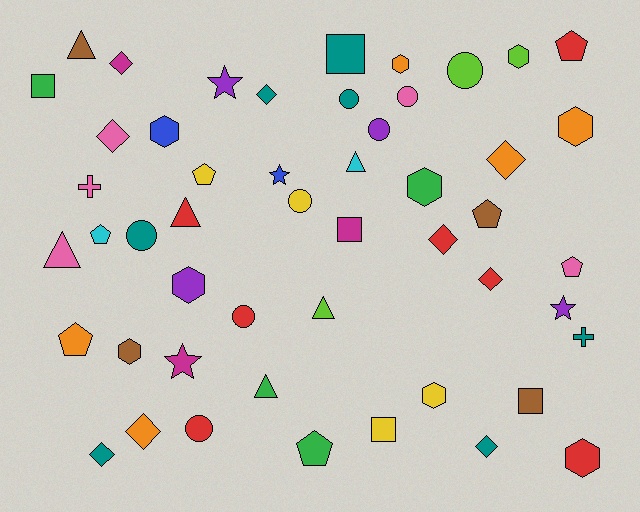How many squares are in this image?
There are 5 squares.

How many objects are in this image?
There are 50 objects.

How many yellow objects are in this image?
There are 4 yellow objects.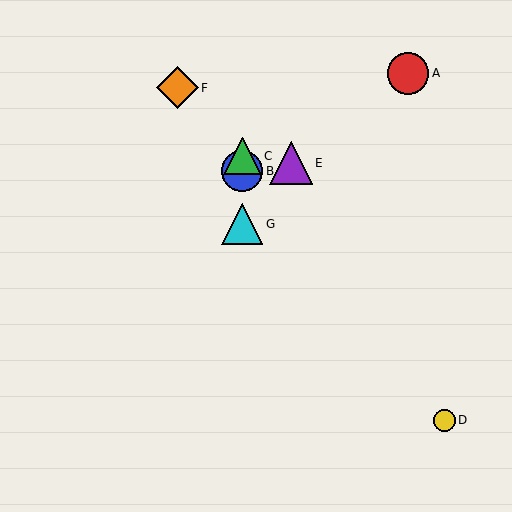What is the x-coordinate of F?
Object F is at x≈177.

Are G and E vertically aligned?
No, G is at x≈242 and E is at x≈291.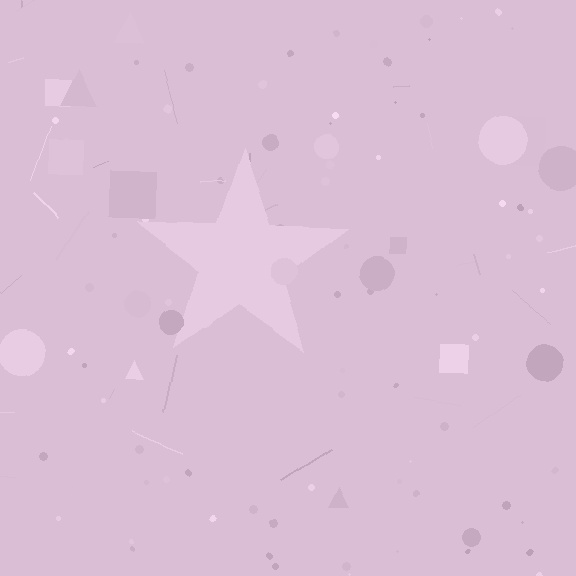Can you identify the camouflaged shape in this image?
The camouflaged shape is a star.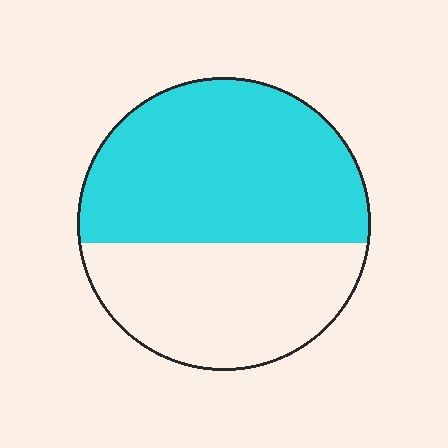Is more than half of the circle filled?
Yes.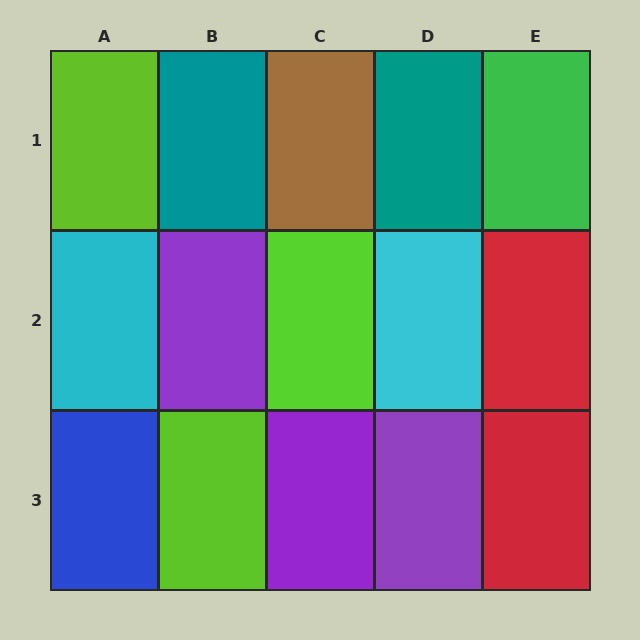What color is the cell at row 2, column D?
Cyan.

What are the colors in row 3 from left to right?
Blue, lime, purple, purple, red.